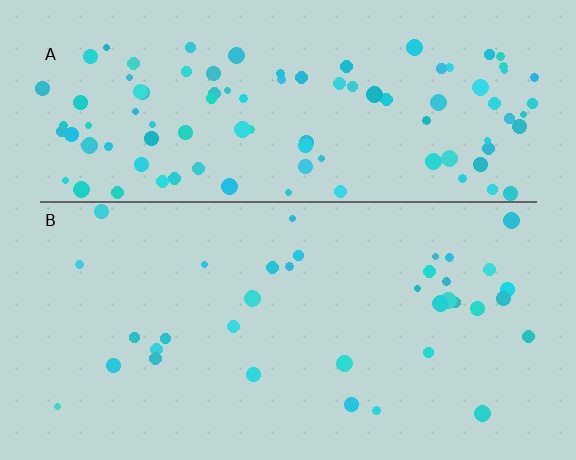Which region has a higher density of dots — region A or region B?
A (the top).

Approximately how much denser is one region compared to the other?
Approximately 2.9× — region A over region B.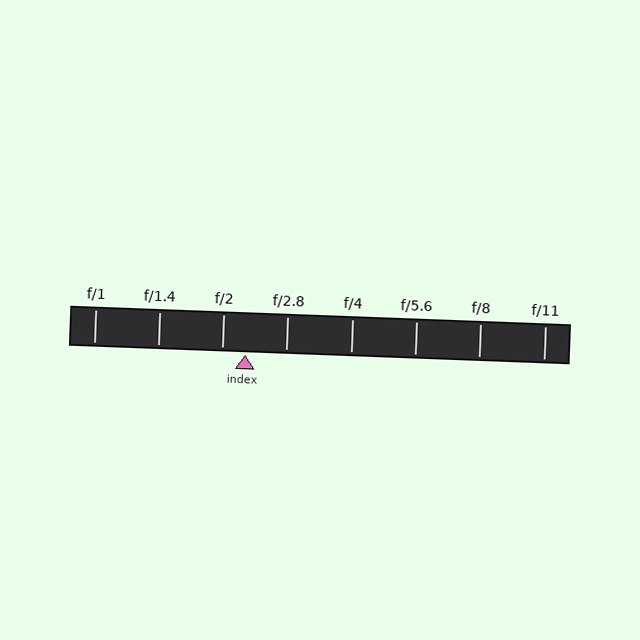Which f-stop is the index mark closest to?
The index mark is closest to f/2.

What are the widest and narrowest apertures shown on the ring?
The widest aperture shown is f/1 and the narrowest is f/11.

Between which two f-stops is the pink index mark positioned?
The index mark is between f/2 and f/2.8.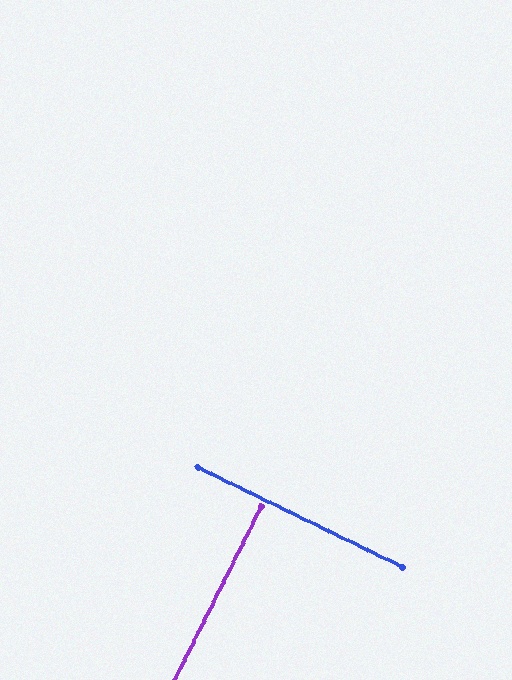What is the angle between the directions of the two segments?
Approximately 89 degrees.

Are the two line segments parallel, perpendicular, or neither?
Perpendicular — they meet at approximately 89°.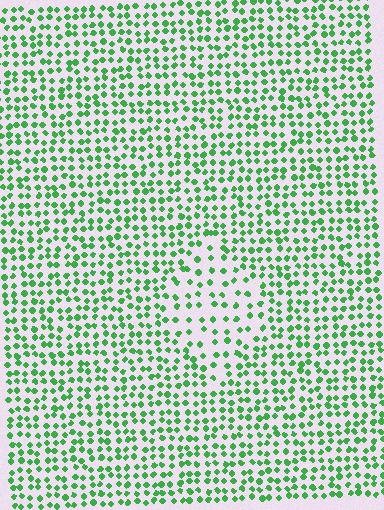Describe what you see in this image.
The image contains small green elements arranged at two different densities. A diamond-shaped region is visible where the elements are less densely packed than the surrounding area.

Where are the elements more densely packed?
The elements are more densely packed outside the diamond boundary.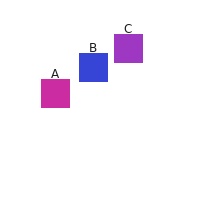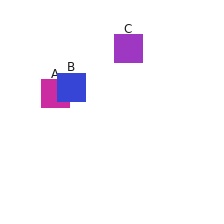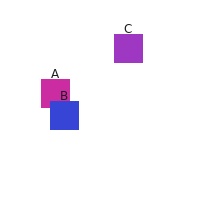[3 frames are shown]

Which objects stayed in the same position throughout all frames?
Magenta square (object A) and purple square (object C) remained stationary.